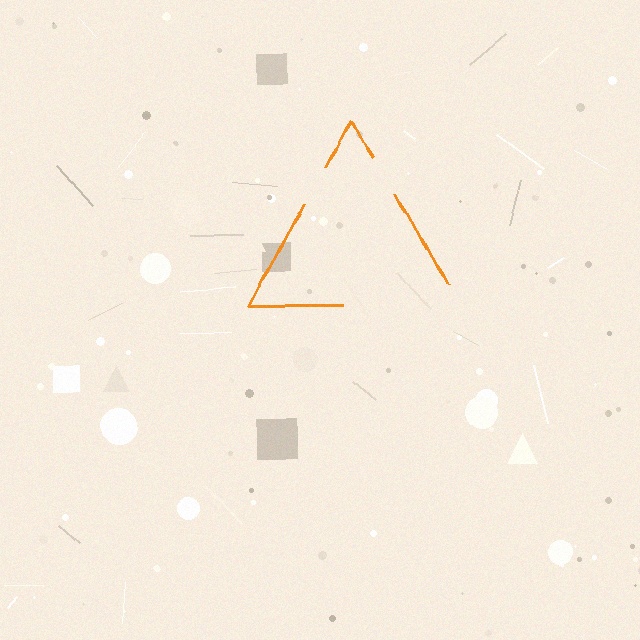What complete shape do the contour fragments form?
The contour fragments form a triangle.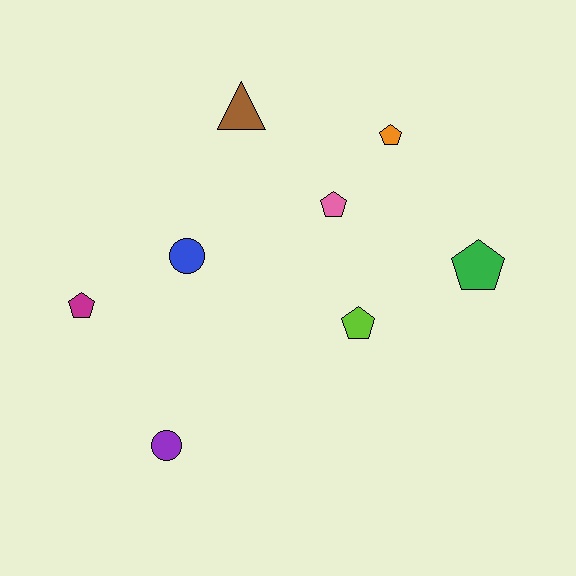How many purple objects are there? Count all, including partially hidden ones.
There is 1 purple object.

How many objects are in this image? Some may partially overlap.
There are 8 objects.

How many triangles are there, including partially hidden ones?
There is 1 triangle.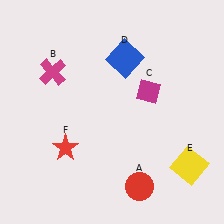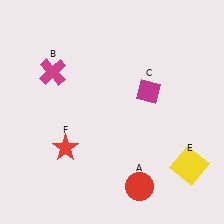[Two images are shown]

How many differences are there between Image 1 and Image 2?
There is 1 difference between the two images.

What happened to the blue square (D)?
The blue square (D) was removed in Image 2. It was in the top-right area of Image 1.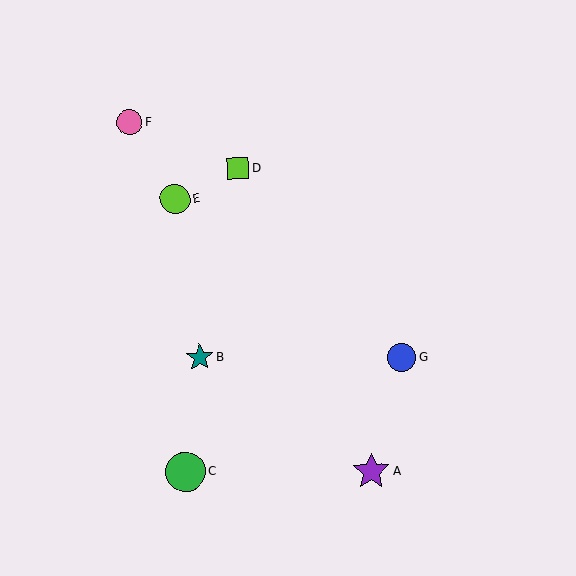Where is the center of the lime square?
The center of the lime square is at (238, 168).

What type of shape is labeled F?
Shape F is a pink circle.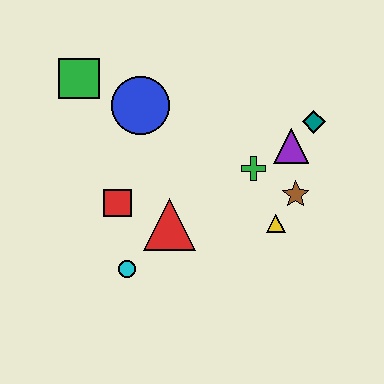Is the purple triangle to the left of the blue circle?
No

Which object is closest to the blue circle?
The green square is closest to the blue circle.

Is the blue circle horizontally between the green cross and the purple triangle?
No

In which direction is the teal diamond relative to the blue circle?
The teal diamond is to the right of the blue circle.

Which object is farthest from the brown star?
The green square is farthest from the brown star.